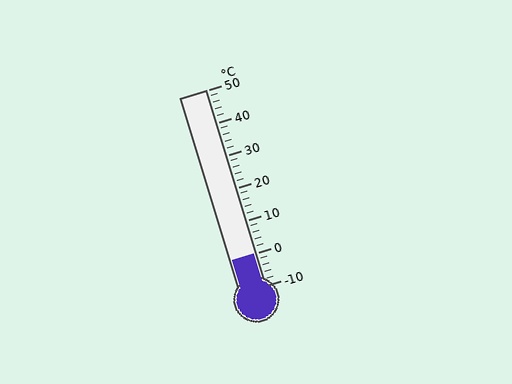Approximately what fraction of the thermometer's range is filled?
The thermometer is filled to approximately 15% of its range.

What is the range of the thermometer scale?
The thermometer scale ranges from -10°C to 50°C.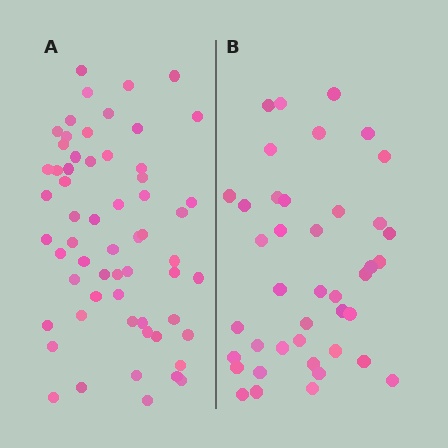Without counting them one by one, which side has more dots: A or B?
Region A (the left region) has more dots.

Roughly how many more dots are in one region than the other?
Region A has approximately 20 more dots than region B.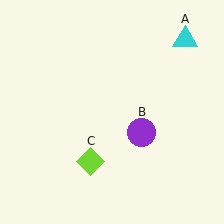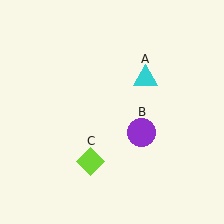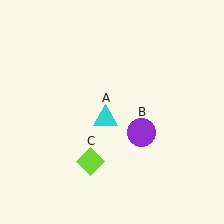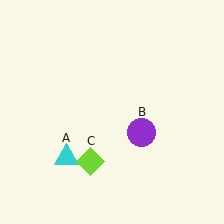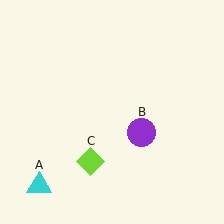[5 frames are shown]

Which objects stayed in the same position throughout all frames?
Purple circle (object B) and lime diamond (object C) remained stationary.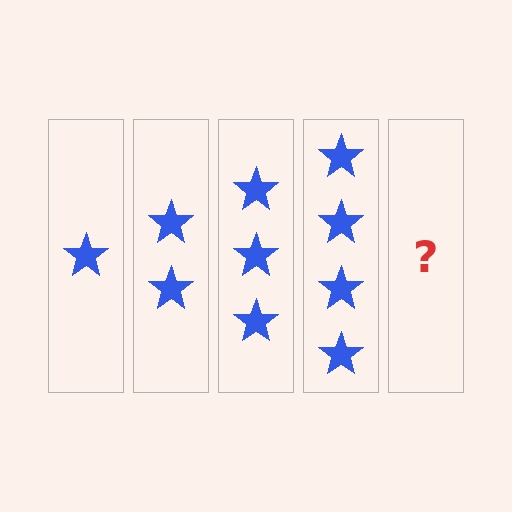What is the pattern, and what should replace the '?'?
The pattern is that each step adds one more star. The '?' should be 5 stars.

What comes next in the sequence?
The next element should be 5 stars.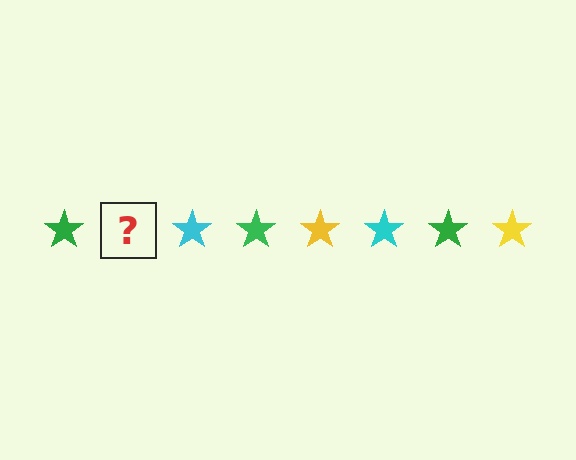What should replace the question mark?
The question mark should be replaced with a yellow star.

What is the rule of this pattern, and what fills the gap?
The rule is that the pattern cycles through green, yellow, cyan stars. The gap should be filled with a yellow star.